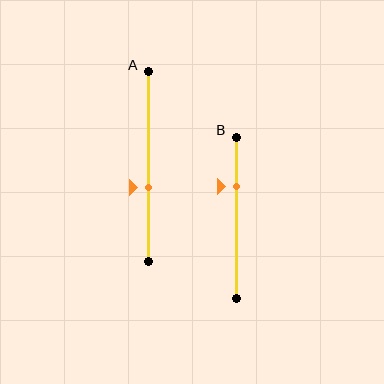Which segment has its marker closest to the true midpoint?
Segment A has its marker closest to the true midpoint.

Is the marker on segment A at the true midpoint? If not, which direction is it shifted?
No, the marker on segment A is shifted downward by about 11% of the segment length.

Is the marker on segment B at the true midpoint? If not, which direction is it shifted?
No, the marker on segment B is shifted upward by about 20% of the segment length.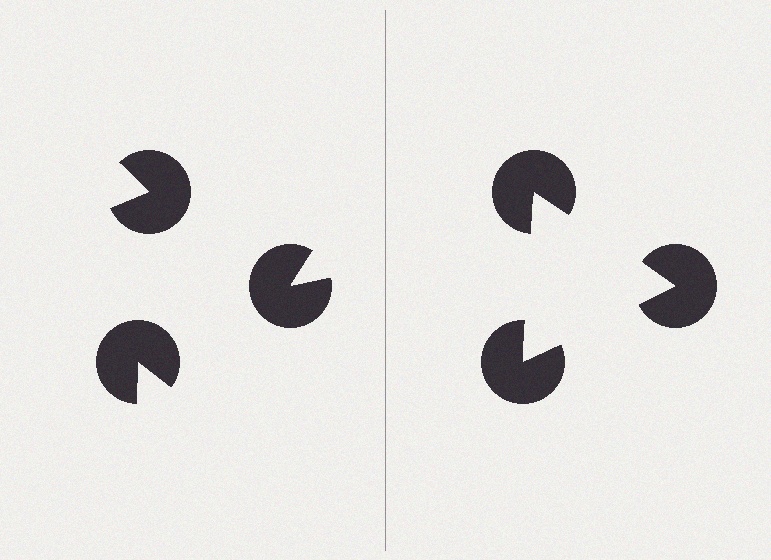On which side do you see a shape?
An illusory triangle appears on the right side. On the left side the wedge cuts are rotated, so no coherent shape forms.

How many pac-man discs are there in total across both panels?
6 — 3 on each side.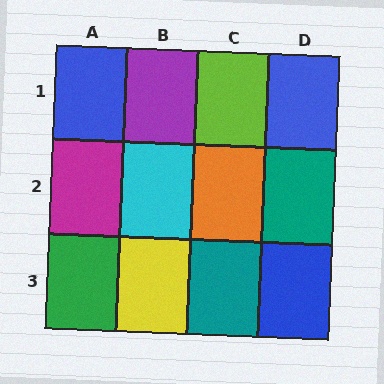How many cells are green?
1 cell is green.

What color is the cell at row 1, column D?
Blue.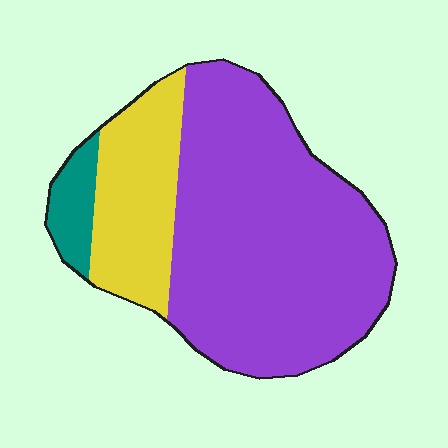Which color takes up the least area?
Teal, at roughly 5%.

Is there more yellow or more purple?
Purple.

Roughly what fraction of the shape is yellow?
Yellow takes up about one quarter (1/4) of the shape.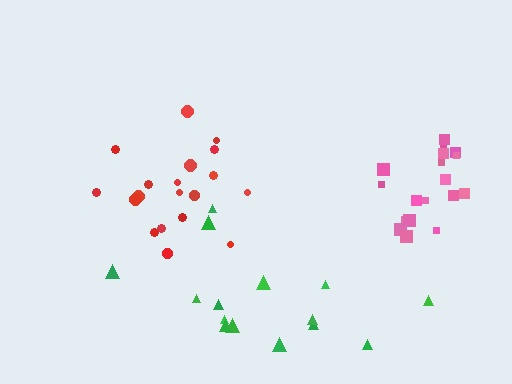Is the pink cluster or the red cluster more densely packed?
Pink.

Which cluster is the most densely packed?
Pink.